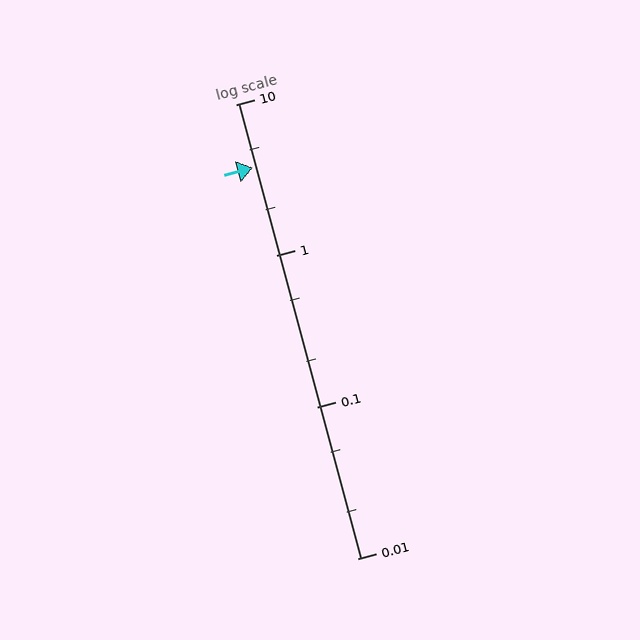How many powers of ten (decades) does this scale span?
The scale spans 3 decades, from 0.01 to 10.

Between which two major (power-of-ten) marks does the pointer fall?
The pointer is between 1 and 10.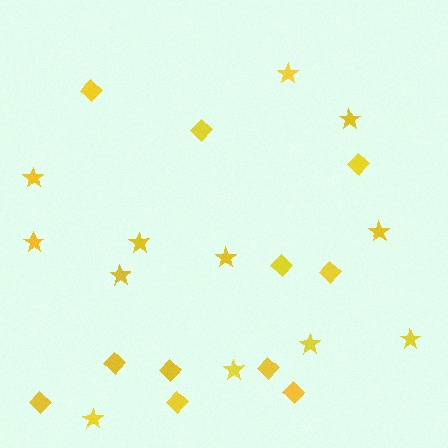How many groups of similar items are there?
There are 2 groups: one group of stars (12) and one group of diamonds (11).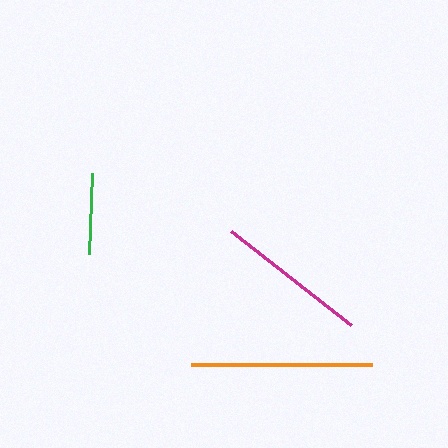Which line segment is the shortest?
The green line is the shortest at approximately 81 pixels.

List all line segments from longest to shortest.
From longest to shortest: orange, magenta, green.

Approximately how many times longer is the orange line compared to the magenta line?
The orange line is approximately 1.2 times the length of the magenta line.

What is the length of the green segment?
The green segment is approximately 81 pixels long.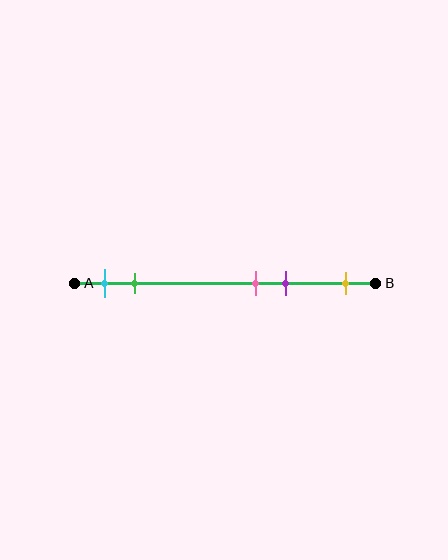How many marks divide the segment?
There are 5 marks dividing the segment.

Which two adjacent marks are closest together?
The pink and purple marks are the closest adjacent pair.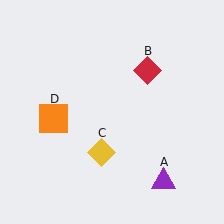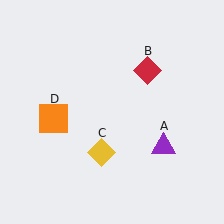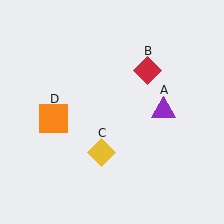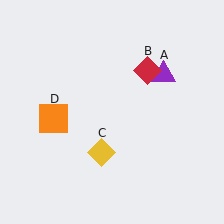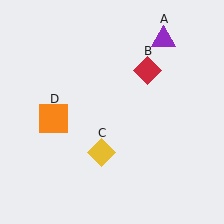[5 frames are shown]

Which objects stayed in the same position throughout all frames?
Red diamond (object B) and yellow diamond (object C) and orange square (object D) remained stationary.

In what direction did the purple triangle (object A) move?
The purple triangle (object A) moved up.